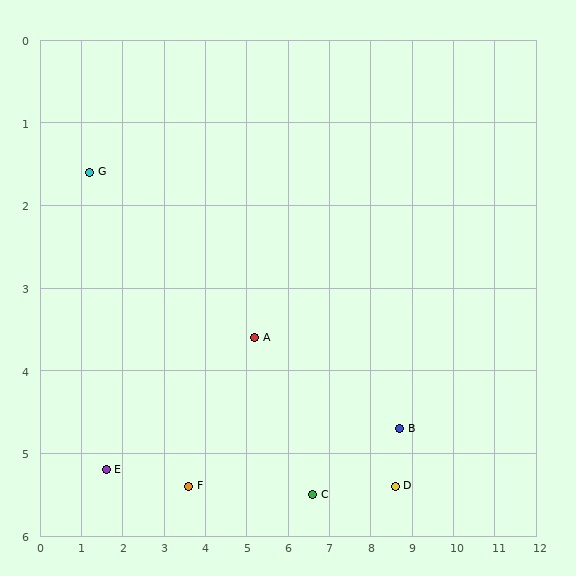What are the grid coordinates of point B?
Point B is at approximately (8.7, 4.7).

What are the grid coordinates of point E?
Point E is at approximately (1.6, 5.2).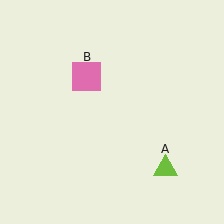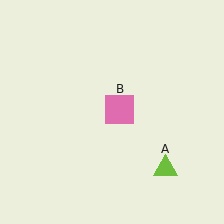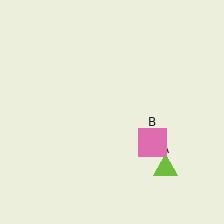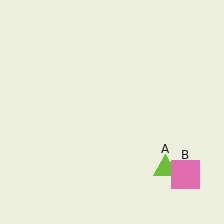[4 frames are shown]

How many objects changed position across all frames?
1 object changed position: pink square (object B).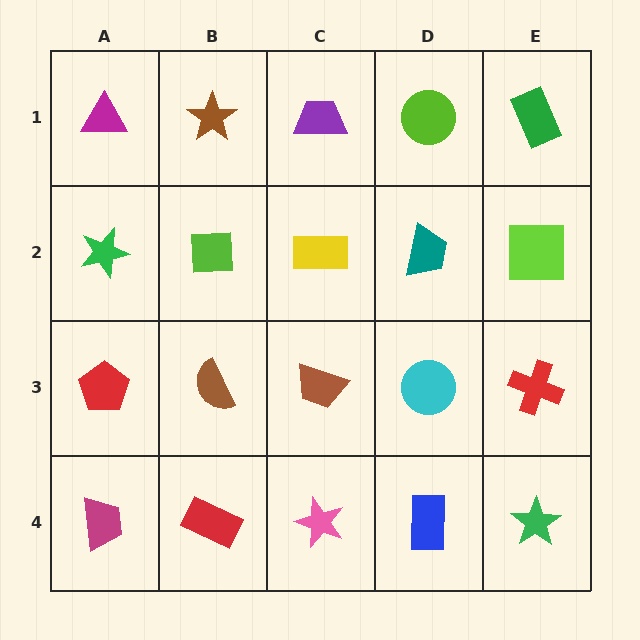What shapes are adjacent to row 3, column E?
A lime square (row 2, column E), a green star (row 4, column E), a cyan circle (row 3, column D).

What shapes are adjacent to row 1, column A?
A green star (row 2, column A), a brown star (row 1, column B).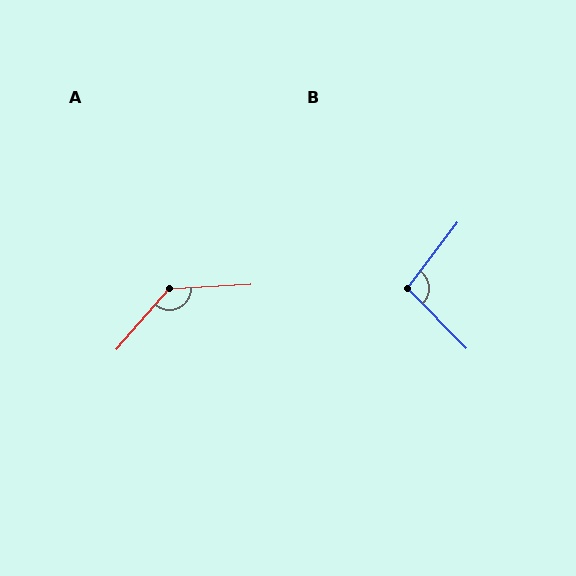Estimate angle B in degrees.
Approximately 98 degrees.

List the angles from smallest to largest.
B (98°), A (134°).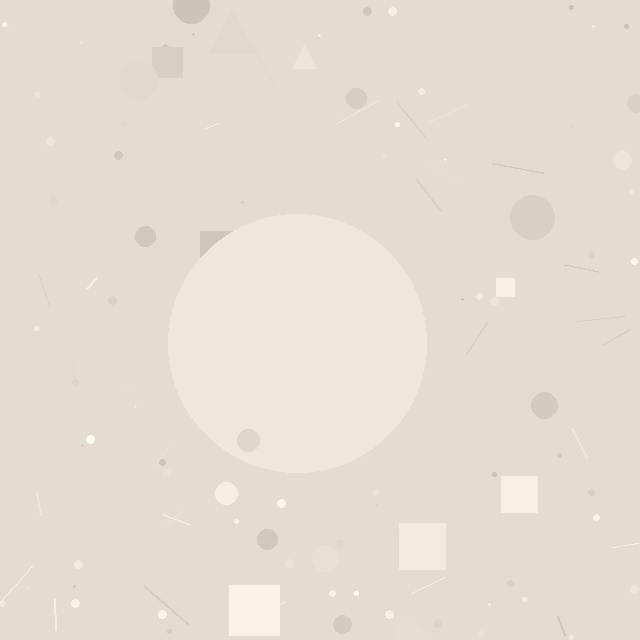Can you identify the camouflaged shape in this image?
The camouflaged shape is a circle.